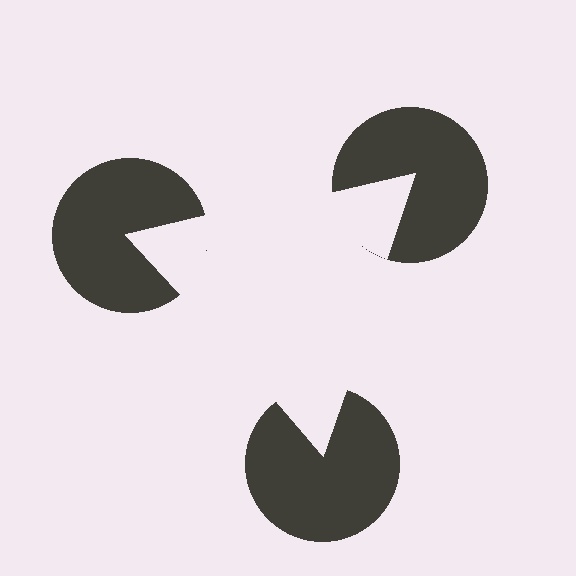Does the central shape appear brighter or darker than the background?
It typically appears slightly brighter than the background, even though no actual brightness change is drawn.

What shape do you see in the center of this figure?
An illusory triangle — its edges are inferred from the aligned wedge cuts in the pac-man discs, not physically drawn.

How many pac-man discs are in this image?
There are 3 — one at each vertex of the illusory triangle.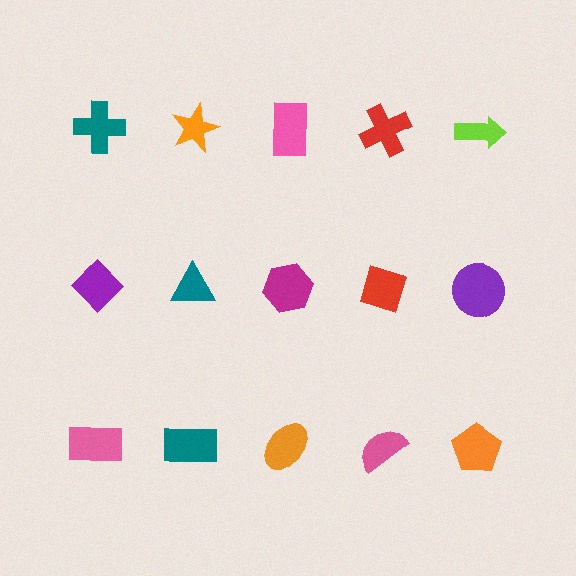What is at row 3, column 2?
A teal rectangle.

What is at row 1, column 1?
A teal cross.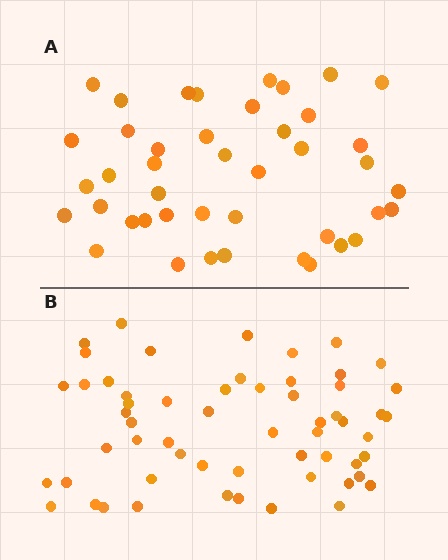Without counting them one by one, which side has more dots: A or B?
Region B (the bottom region) has more dots.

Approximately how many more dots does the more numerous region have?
Region B has approximately 15 more dots than region A.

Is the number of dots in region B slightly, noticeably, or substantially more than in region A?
Region B has noticeably more, but not dramatically so. The ratio is roughly 1.3 to 1.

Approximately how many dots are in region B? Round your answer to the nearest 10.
About 60 dots. (The exact count is 58, which rounds to 60.)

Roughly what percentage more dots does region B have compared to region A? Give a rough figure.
About 35% more.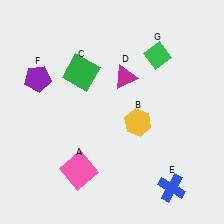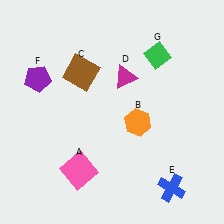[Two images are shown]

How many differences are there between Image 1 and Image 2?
There are 2 differences between the two images.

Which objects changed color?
B changed from yellow to orange. C changed from green to brown.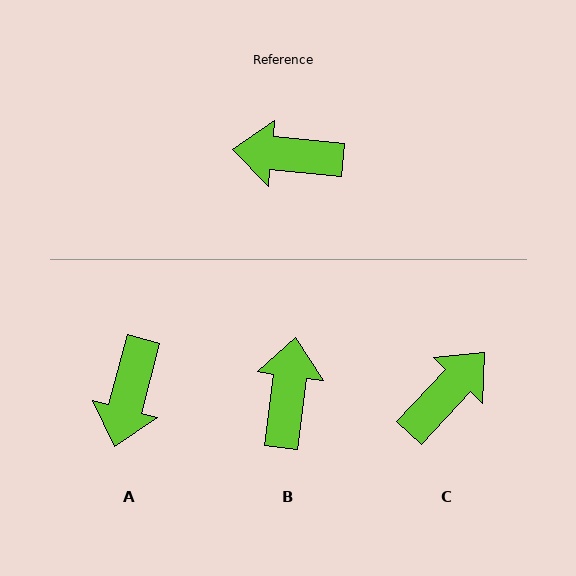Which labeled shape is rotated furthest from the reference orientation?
C, about 128 degrees away.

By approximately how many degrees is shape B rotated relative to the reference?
Approximately 92 degrees clockwise.